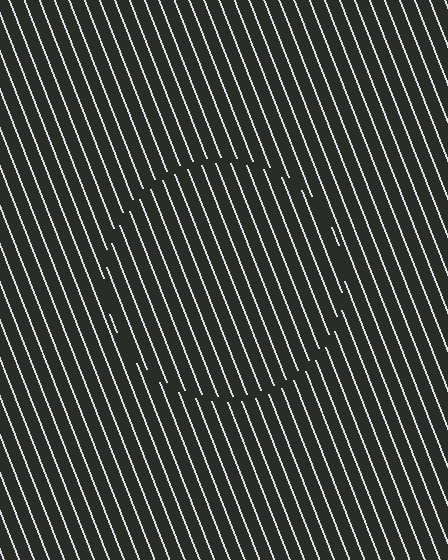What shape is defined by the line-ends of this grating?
An illusory circle. The interior of the shape contains the same grating, shifted by half a period — the contour is defined by the phase discontinuity where line-ends from the inner and outer gratings abut.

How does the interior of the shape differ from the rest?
The interior of the shape contains the same grating, shifted by half a period — the contour is defined by the phase discontinuity where line-ends from the inner and outer gratings abut.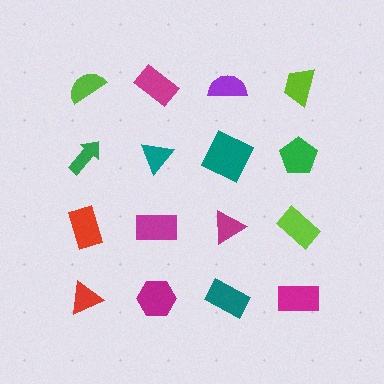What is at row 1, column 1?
A lime semicircle.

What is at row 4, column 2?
A magenta hexagon.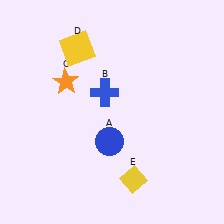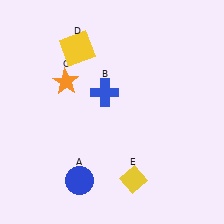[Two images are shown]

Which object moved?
The blue circle (A) moved down.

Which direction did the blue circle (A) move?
The blue circle (A) moved down.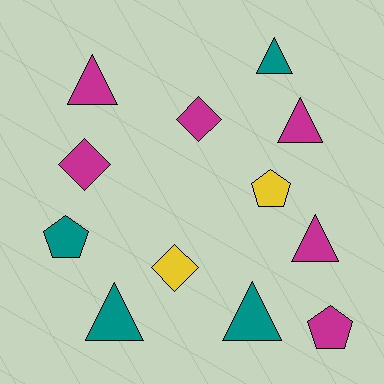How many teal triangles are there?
There are 3 teal triangles.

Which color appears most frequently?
Magenta, with 6 objects.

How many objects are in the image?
There are 12 objects.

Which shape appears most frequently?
Triangle, with 6 objects.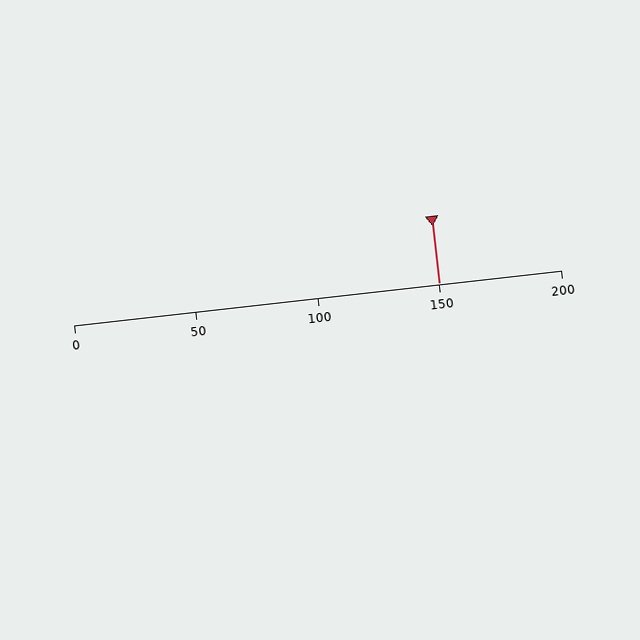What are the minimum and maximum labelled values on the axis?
The axis runs from 0 to 200.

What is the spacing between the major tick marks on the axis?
The major ticks are spaced 50 apart.